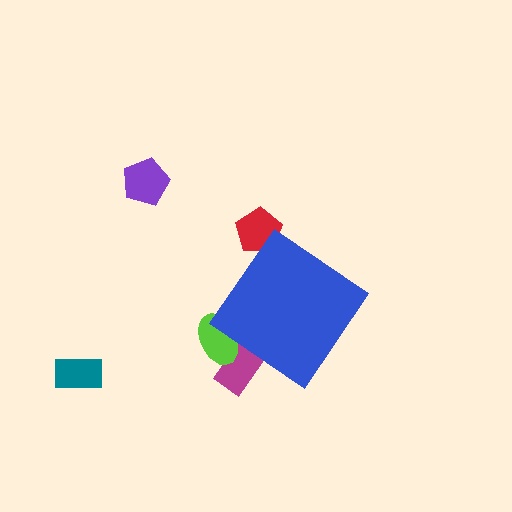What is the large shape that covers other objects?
A blue diamond.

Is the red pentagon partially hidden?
Yes, the red pentagon is partially hidden behind the blue diamond.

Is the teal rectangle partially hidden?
No, the teal rectangle is fully visible.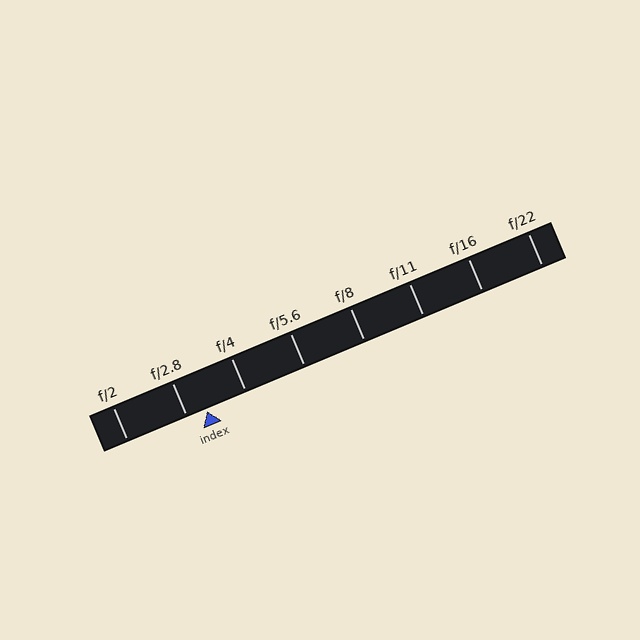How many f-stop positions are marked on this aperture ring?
There are 8 f-stop positions marked.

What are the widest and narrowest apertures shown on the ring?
The widest aperture shown is f/2 and the narrowest is f/22.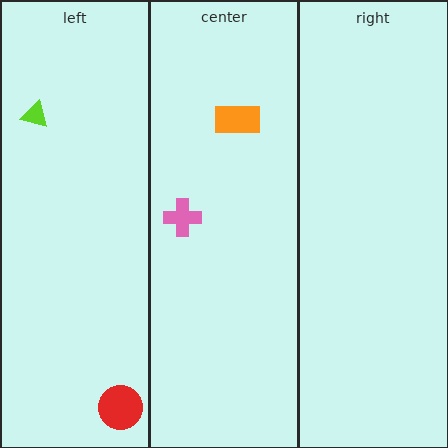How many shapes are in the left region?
2.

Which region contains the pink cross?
The center region.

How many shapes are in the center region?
2.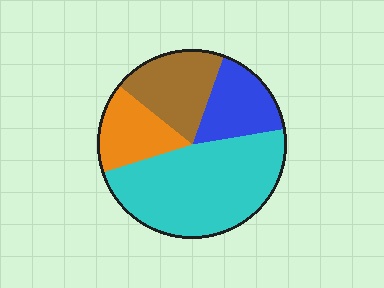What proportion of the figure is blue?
Blue takes up about one sixth (1/6) of the figure.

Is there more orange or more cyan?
Cyan.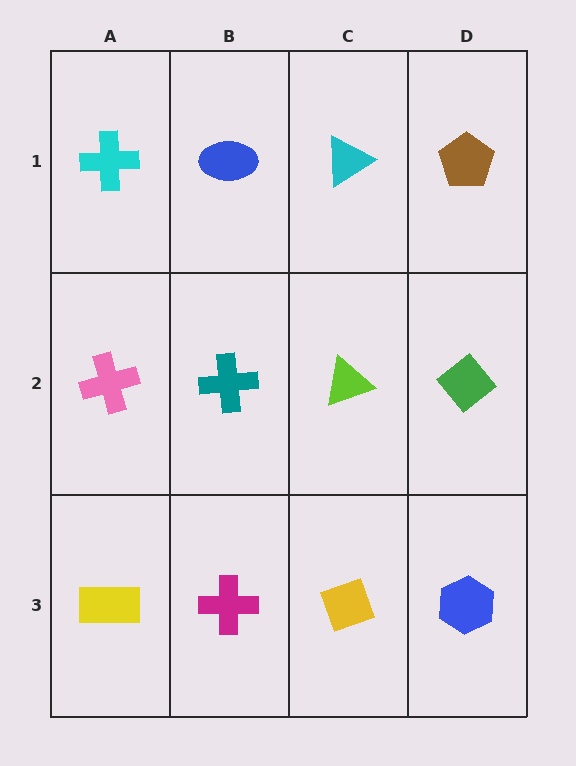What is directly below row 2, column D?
A blue hexagon.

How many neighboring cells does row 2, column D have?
3.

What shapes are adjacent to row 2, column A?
A cyan cross (row 1, column A), a yellow rectangle (row 3, column A), a teal cross (row 2, column B).